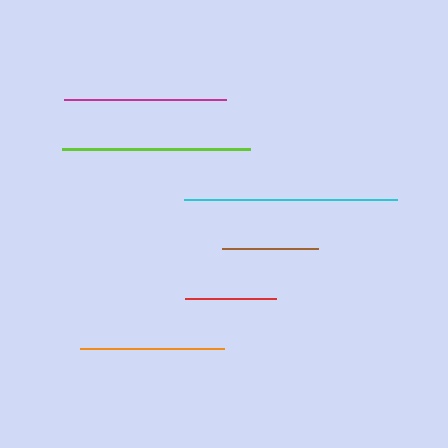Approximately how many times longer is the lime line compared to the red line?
The lime line is approximately 2.1 times the length of the red line.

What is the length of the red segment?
The red segment is approximately 91 pixels long.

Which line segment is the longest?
The cyan line is the longest at approximately 214 pixels.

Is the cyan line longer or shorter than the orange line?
The cyan line is longer than the orange line.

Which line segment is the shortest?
The red line is the shortest at approximately 91 pixels.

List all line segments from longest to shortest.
From longest to shortest: cyan, lime, magenta, orange, brown, red.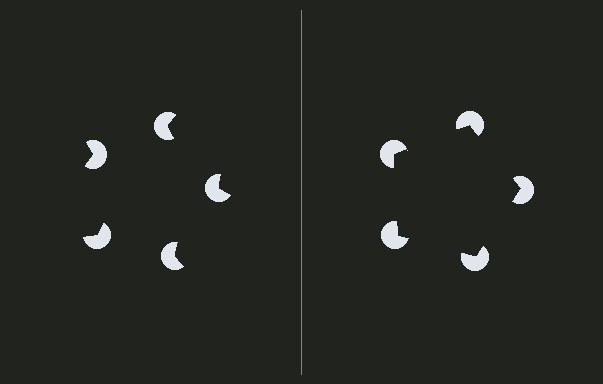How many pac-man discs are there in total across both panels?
10 — 5 on each side.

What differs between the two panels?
The pac-man discs are positioned identically on both sides; only the wedge orientations differ. On the right they align to a pentagon; on the left they are misaligned.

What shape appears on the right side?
An illusory pentagon.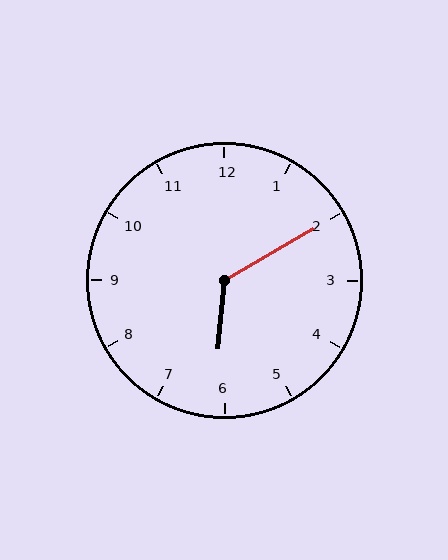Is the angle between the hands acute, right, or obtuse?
It is obtuse.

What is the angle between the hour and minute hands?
Approximately 125 degrees.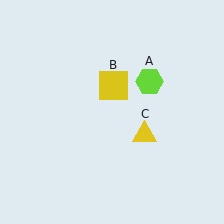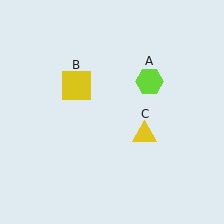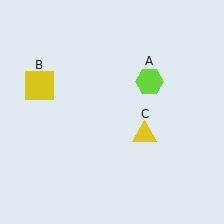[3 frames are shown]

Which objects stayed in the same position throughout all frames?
Lime hexagon (object A) and yellow triangle (object C) remained stationary.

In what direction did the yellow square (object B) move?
The yellow square (object B) moved left.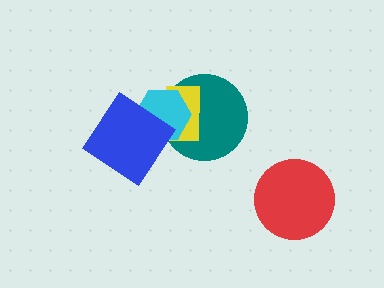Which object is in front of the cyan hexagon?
The blue diamond is in front of the cyan hexagon.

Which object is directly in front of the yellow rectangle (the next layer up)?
The cyan hexagon is directly in front of the yellow rectangle.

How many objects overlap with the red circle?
0 objects overlap with the red circle.